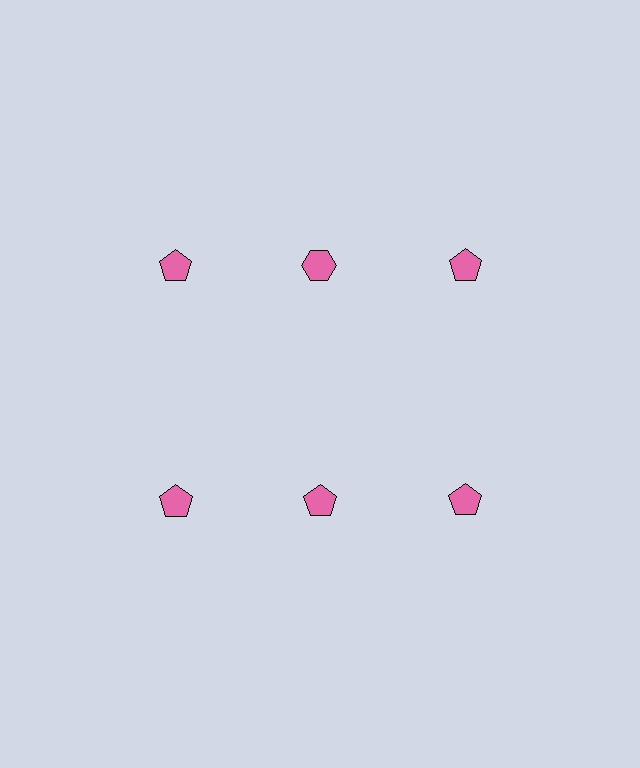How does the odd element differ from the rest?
It has a different shape: hexagon instead of pentagon.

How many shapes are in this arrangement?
There are 6 shapes arranged in a grid pattern.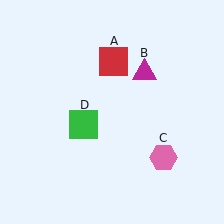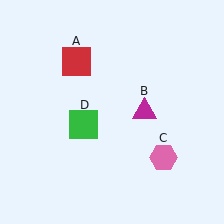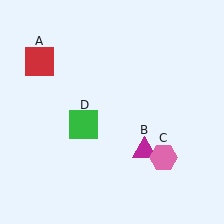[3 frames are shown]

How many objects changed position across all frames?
2 objects changed position: red square (object A), magenta triangle (object B).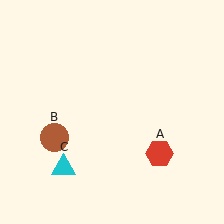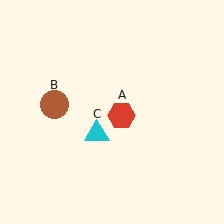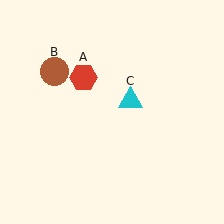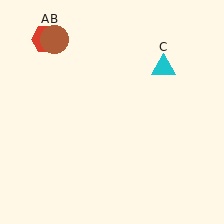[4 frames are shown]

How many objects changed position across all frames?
3 objects changed position: red hexagon (object A), brown circle (object B), cyan triangle (object C).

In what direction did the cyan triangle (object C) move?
The cyan triangle (object C) moved up and to the right.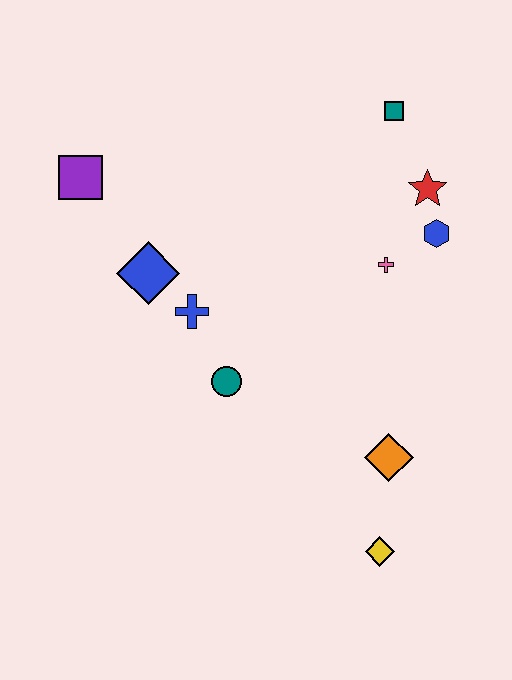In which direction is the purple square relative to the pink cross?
The purple square is to the left of the pink cross.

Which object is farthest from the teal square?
The yellow diamond is farthest from the teal square.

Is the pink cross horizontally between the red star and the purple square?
Yes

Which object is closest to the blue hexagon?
The red star is closest to the blue hexagon.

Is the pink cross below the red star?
Yes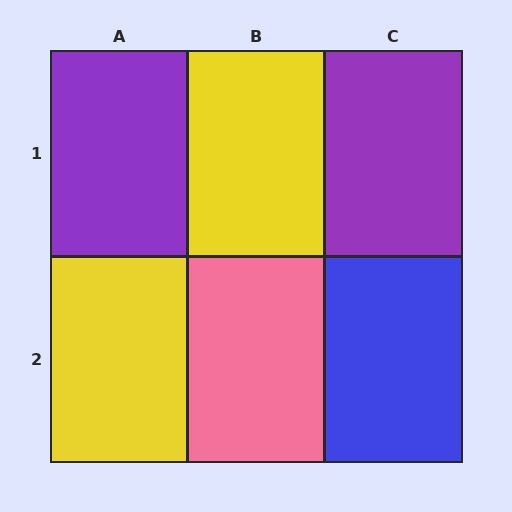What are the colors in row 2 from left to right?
Yellow, pink, blue.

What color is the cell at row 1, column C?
Purple.